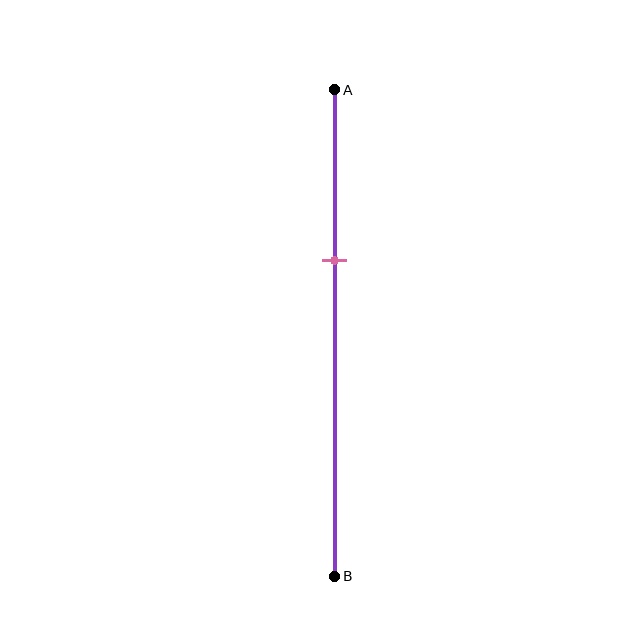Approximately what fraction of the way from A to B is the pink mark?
The pink mark is approximately 35% of the way from A to B.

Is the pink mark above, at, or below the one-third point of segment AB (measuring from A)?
The pink mark is approximately at the one-third point of segment AB.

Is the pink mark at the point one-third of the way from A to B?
Yes, the mark is approximately at the one-third point.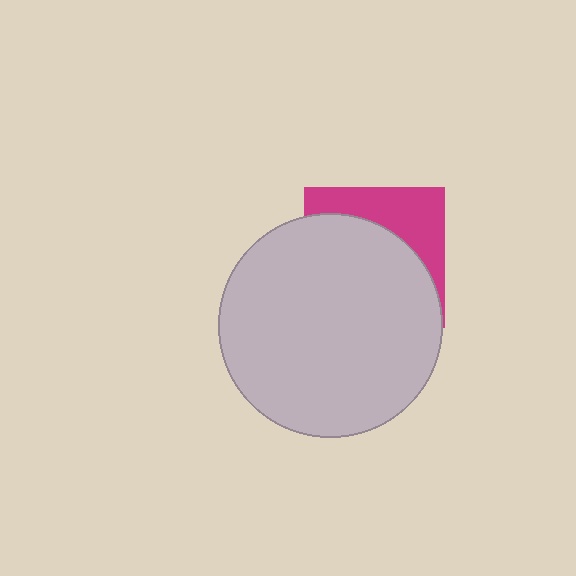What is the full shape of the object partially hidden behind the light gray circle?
The partially hidden object is a magenta square.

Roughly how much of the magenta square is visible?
A small part of it is visible (roughly 34%).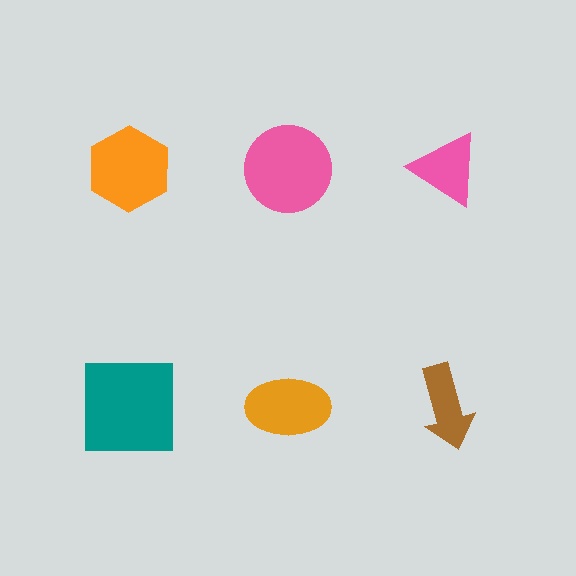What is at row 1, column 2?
A pink circle.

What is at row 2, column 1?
A teal square.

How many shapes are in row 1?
3 shapes.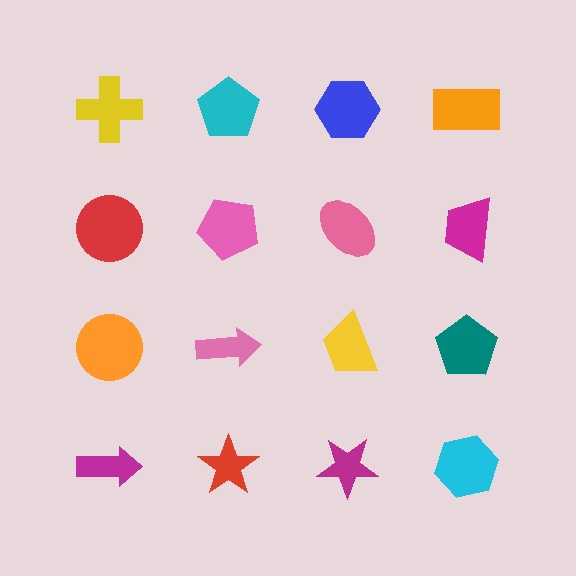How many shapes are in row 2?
4 shapes.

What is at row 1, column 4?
An orange rectangle.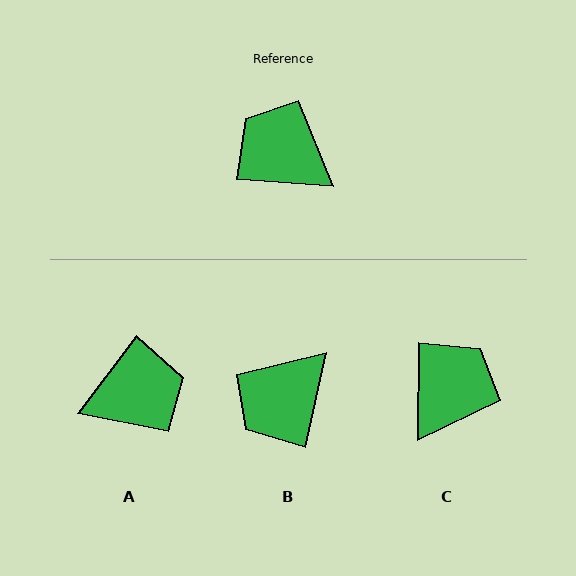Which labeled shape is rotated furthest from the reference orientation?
A, about 123 degrees away.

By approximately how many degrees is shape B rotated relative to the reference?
Approximately 82 degrees counter-clockwise.